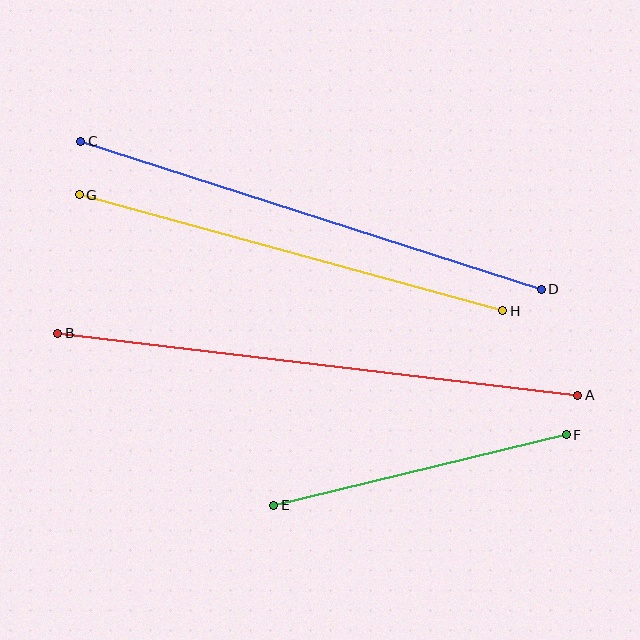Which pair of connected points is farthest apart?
Points A and B are farthest apart.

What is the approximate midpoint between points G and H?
The midpoint is at approximately (291, 253) pixels.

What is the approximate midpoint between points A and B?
The midpoint is at approximately (318, 364) pixels.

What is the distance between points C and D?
The distance is approximately 484 pixels.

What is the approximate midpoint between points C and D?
The midpoint is at approximately (311, 215) pixels.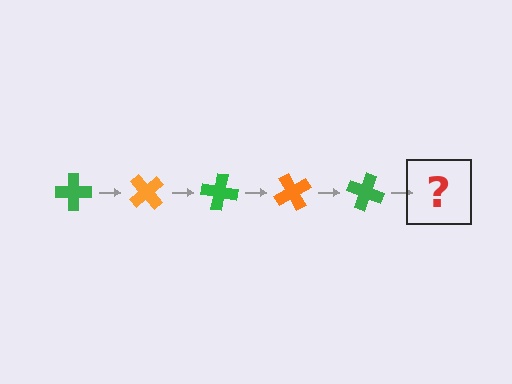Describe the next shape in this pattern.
It should be an orange cross, rotated 250 degrees from the start.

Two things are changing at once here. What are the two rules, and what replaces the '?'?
The two rules are that it rotates 50 degrees each step and the color cycles through green and orange. The '?' should be an orange cross, rotated 250 degrees from the start.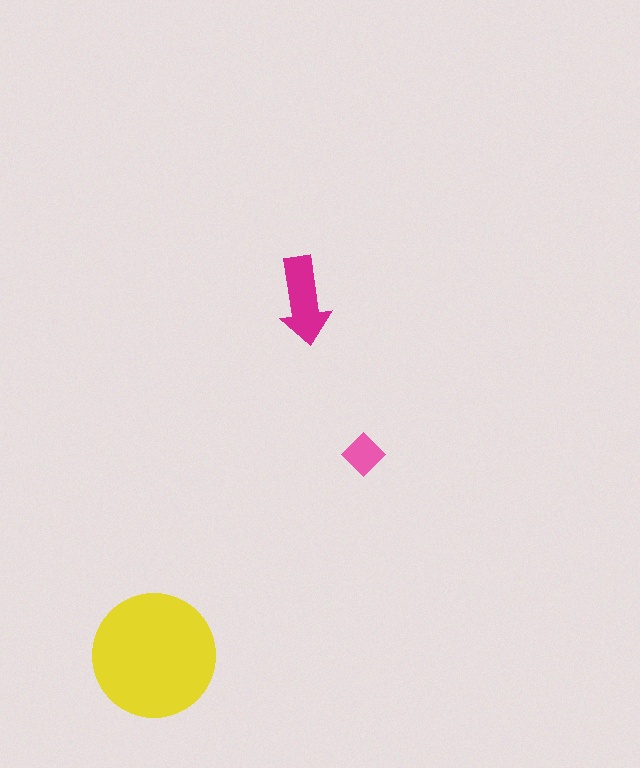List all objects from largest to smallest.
The yellow circle, the magenta arrow, the pink diamond.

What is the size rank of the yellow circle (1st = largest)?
1st.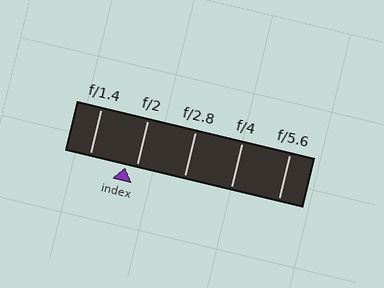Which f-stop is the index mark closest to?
The index mark is closest to f/2.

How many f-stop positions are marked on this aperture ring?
There are 5 f-stop positions marked.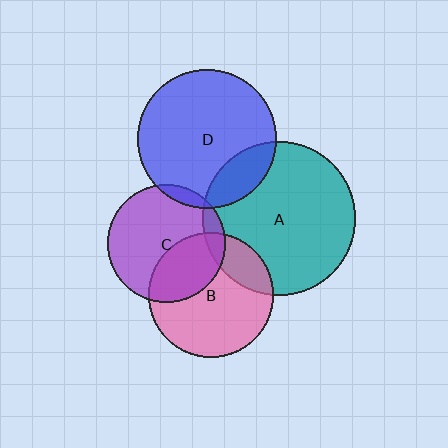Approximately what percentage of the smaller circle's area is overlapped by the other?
Approximately 35%.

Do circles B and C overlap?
Yes.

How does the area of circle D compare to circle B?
Approximately 1.2 times.